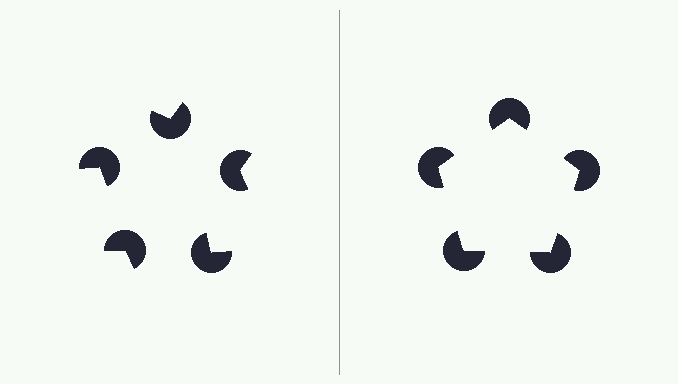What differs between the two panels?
The pac-man discs are positioned identically on both sides; only the wedge orientations differ. On the right they align to a pentagon; on the left they are misaligned.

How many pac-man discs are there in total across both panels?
10 — 5 on each side.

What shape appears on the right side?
An illusory pentagon.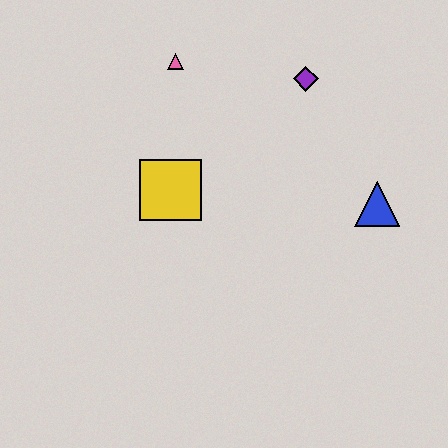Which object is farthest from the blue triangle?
The pink triangle is farthest from the blue triangle.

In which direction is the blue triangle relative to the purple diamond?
The blue triangle is below the purple diamond.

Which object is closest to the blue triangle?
The purple diamond is closest to the blue triangle.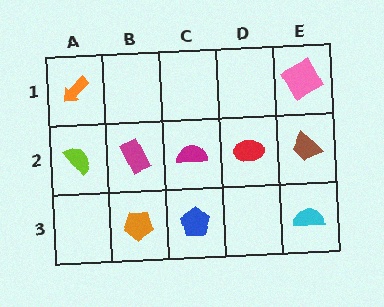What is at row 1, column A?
An orange arrow.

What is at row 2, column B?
A magenta rectangle.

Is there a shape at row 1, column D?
No, that cell is empty.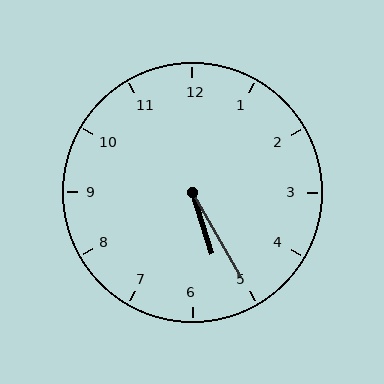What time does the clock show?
5:25.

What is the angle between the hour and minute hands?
Approximately 12 degrees.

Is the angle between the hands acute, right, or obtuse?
It is acute.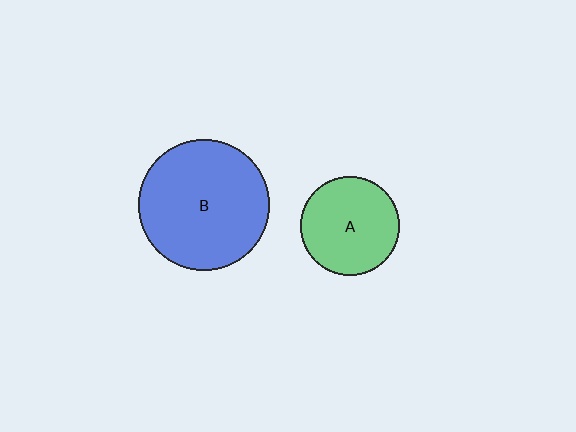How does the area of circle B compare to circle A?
Approximately 1.7 times.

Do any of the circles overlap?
No, none of the circles overlap.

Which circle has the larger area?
Circle B (blue).